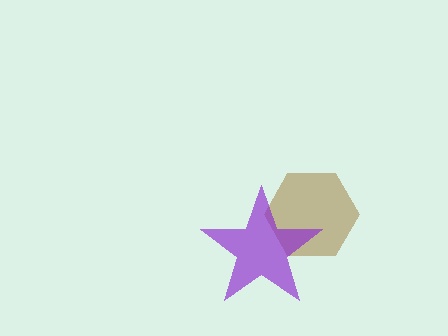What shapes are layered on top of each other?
The layered shapes are: a brown hexagon, a purple star.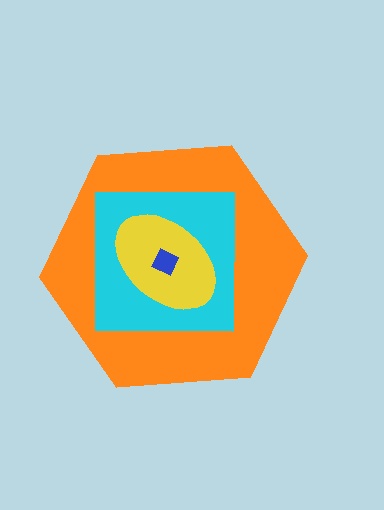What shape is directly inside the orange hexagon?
The cyan square.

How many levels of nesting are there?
4.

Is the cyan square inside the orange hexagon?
Yes.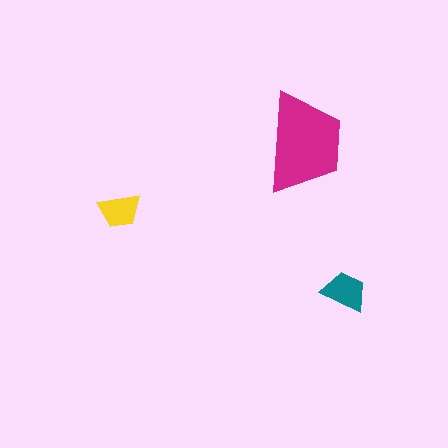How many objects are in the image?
There are 3 objects in the image.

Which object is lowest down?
The teal trapezoid is bottommost.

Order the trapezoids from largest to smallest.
the magenta one, the teal one, the yellow one.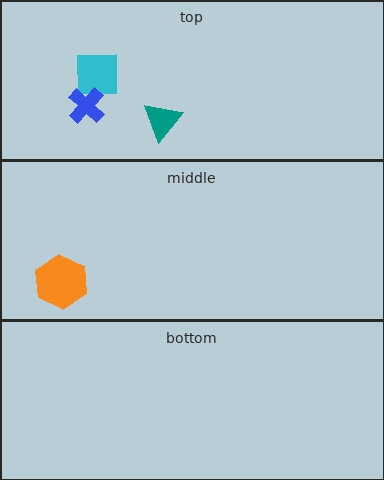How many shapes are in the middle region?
1.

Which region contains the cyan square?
The top region.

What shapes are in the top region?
The cyan square, the teal triangle, the blue cross.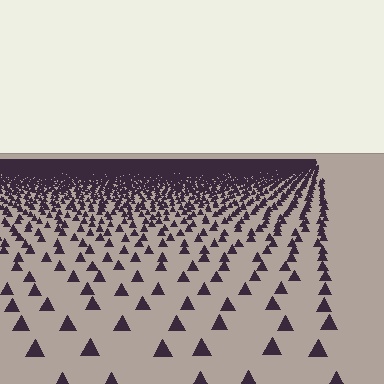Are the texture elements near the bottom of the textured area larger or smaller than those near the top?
Larger. Near the bottom, elements are closer to the viewer and appear at a bigger on-screen size.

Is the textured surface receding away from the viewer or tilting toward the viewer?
The surface is receding away from the viewer. Texture elements get smaller and denser toward the top.